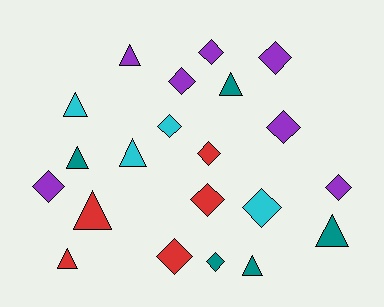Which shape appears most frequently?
Diamond, with 12 objects.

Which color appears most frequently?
Purple, with 7 objects.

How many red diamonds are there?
There are 3 red diamonds.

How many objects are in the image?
There are 21 objects.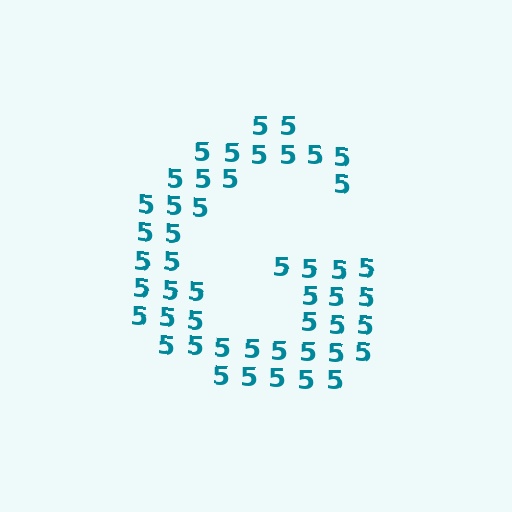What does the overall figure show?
The overall figure shows the letter G.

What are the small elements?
The small elements are digit 5's.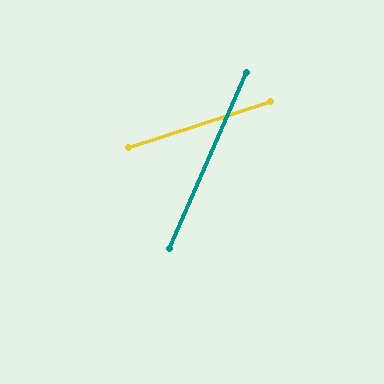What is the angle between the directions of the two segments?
Approximately 48 degrees.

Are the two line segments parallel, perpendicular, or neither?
Neither parallel nor perpendicular — they differ by about 48°.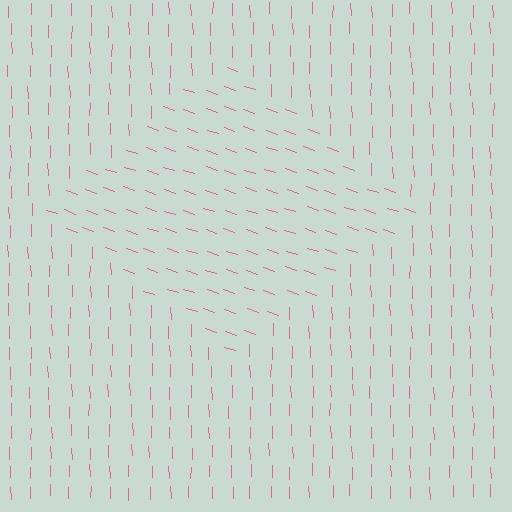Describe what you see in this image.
The image is filled with small pink line segments. A diamond region in the image has lines oriented differently from the surrounding lines, creating a visible texture boundary.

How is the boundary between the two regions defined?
The boundary is defined purely by a change in line orientation (approximately 70 degrees difference). All lines are the same color and thickness.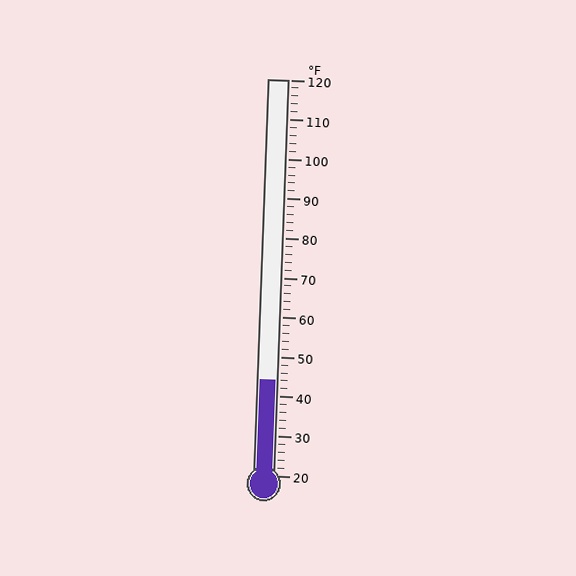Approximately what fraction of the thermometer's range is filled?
The thermometer is filled to approximately 25% of its range.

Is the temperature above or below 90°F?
The temperature is below 90°F.